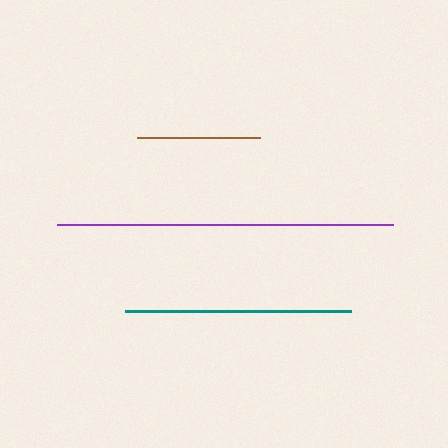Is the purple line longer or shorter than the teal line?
The purple line is longer than the teal line.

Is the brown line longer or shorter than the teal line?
The teal line is longer than the brown line.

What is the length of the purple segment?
The purple segment is approximately 336 pixels long.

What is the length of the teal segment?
The teal segment is approximately 226 pixels long.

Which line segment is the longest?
The purple line is the longest at approximately 336 pixels.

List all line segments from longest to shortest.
From longest to shortest: purple, teal, brown.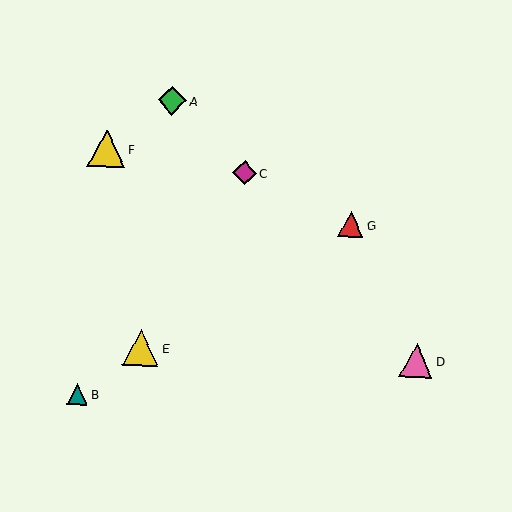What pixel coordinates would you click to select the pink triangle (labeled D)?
Click at (416, 361) to select the pink triangle D.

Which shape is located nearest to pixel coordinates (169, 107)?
The green diamond (labeled A) at (172, 100) is nearest to that location.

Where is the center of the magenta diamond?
The center of the magenta diamond is at (244, 173).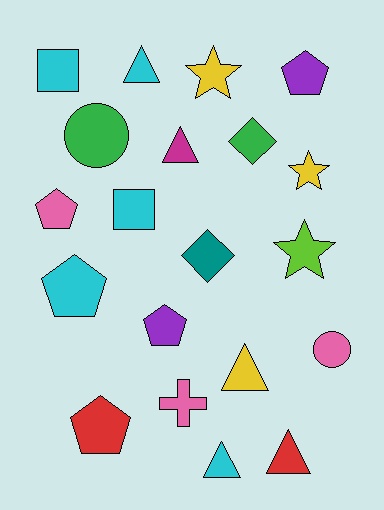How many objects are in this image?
There are 20 objects.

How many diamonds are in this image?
There are 2 diamonds.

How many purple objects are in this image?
There are 2 purple objects.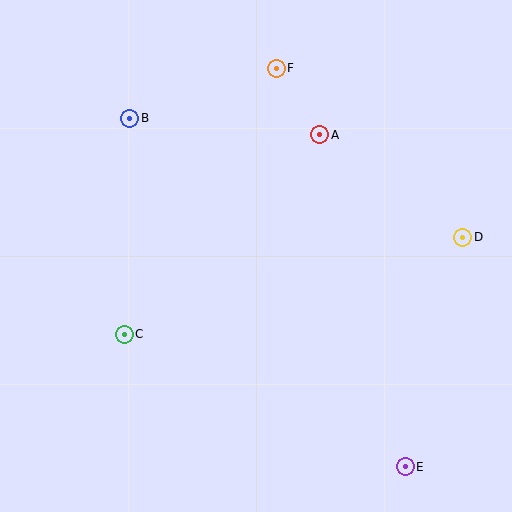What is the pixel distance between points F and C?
The distance between F and C is 306 pixels.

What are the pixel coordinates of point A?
Point A is at (320, 135).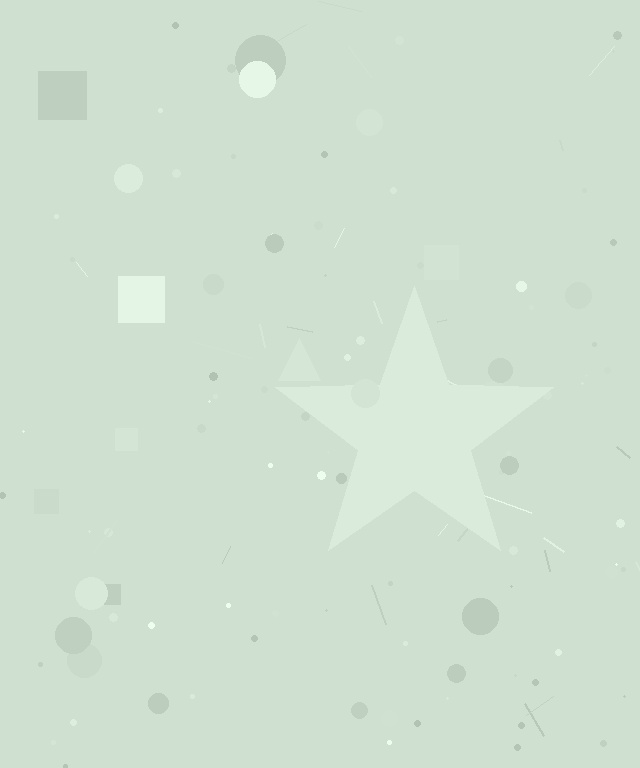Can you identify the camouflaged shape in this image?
The camouflaged shape is a star.